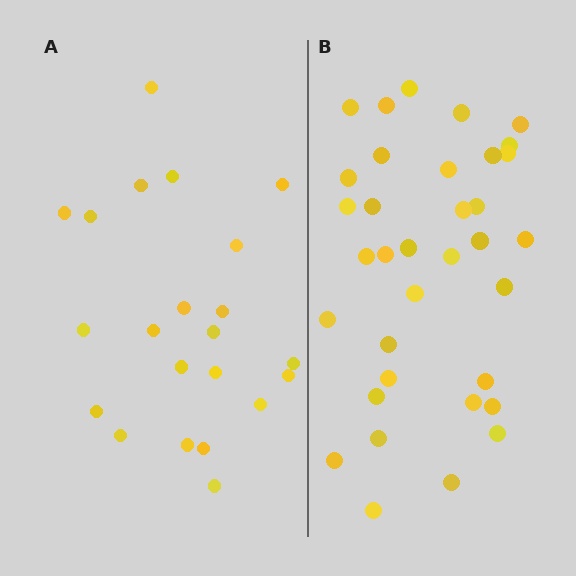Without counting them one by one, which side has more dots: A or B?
Region B (the right region) has more dots.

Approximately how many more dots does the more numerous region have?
Region B has approximately 15 more dots than region A.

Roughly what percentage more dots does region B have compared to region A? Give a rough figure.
About 60% more.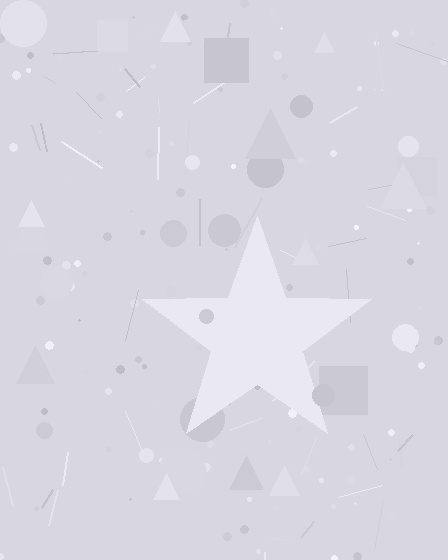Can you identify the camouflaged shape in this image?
The camouflaged shape is a star.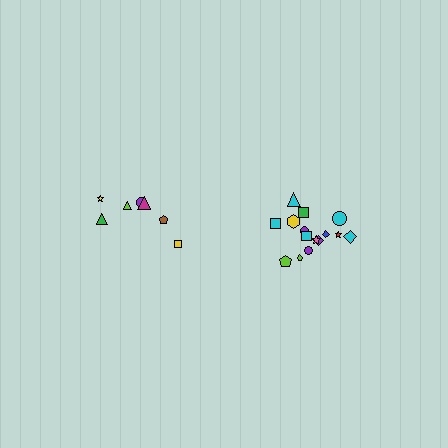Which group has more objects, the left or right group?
The right group.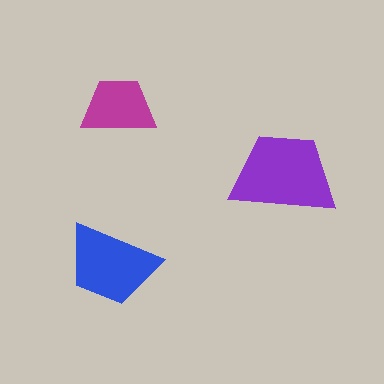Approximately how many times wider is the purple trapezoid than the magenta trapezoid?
About 1.5 times wider.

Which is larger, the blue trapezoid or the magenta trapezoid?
The blue one.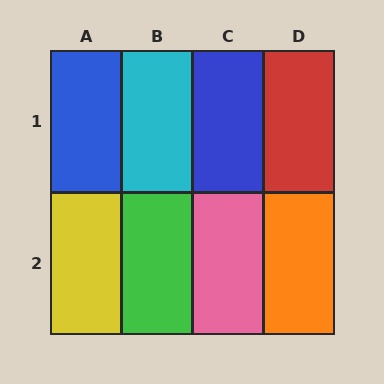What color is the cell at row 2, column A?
Yellow.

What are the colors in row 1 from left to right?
Blue, cyan, blue, red.